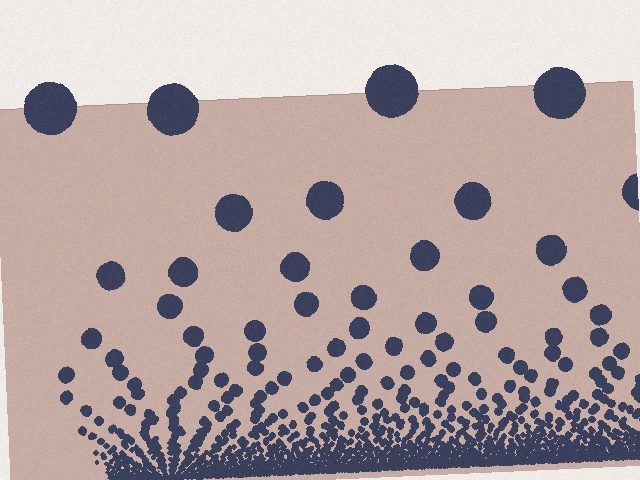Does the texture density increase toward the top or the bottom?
Density increases toward the bottom.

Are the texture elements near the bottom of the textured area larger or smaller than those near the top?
Smaller. The gradient is inverted — elements near the bottom are smaller and denser.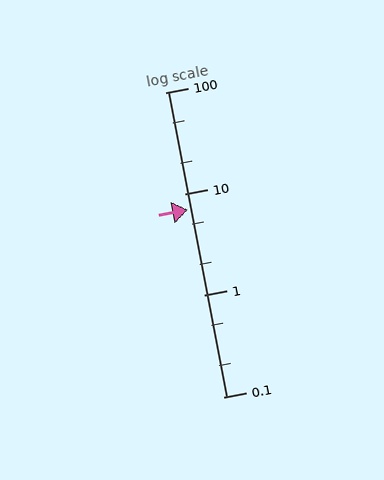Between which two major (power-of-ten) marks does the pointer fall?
The pointer is between 1 and 10.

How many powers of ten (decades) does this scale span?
The scale spans 3 decades, from 0.1 to 100.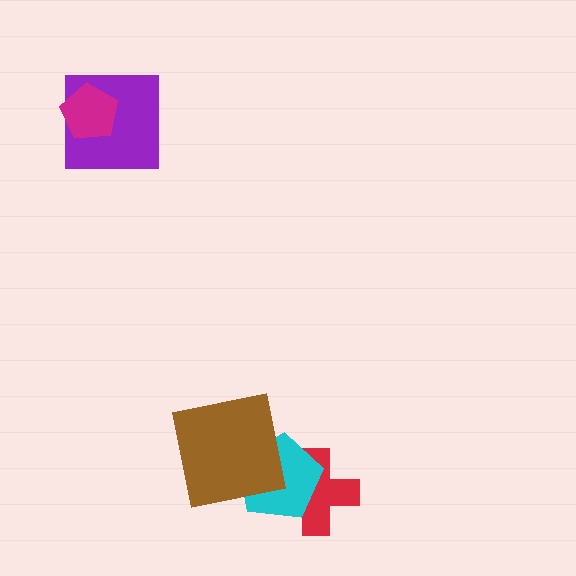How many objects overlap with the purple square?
1 object overlaps with the purple square.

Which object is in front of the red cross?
The cyan pentagon is in front of the red cross.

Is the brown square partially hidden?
No, no other shape covers it.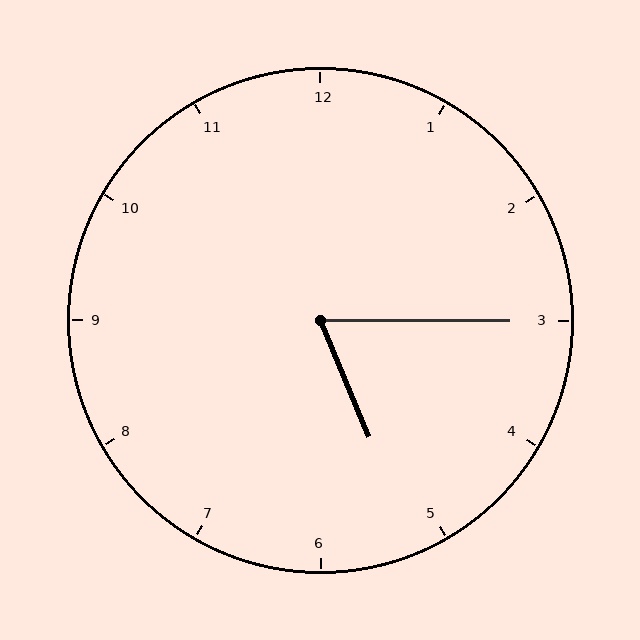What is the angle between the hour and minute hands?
Approximately 68 degrees.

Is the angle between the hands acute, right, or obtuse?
It is acute.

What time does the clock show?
5:15.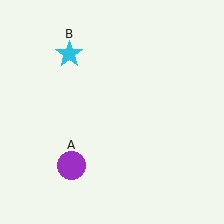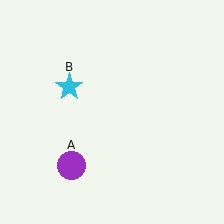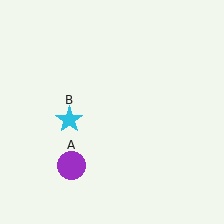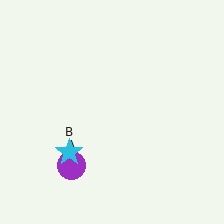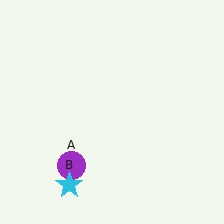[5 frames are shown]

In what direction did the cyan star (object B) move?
The cyan star (object B) moved down.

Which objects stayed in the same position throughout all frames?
Purple circle (object A) remained stationary.